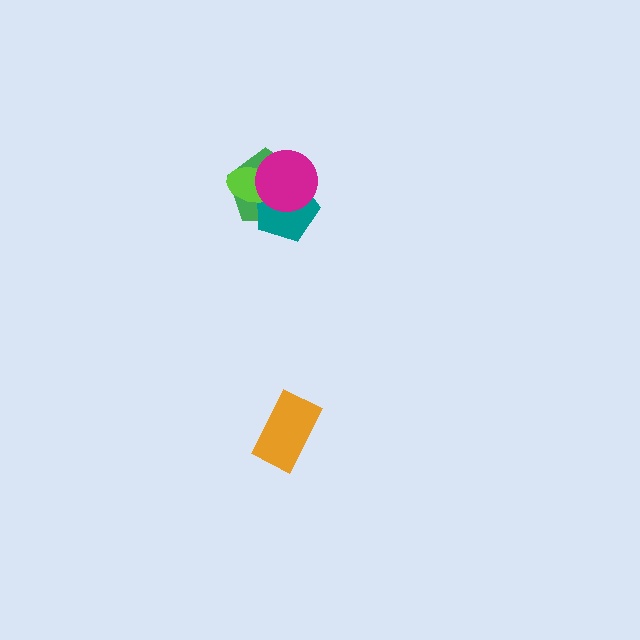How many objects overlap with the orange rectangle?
0 objects overlap with the orange rectangle.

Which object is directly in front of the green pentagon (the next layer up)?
The teal pentagon is directly in front of the green pentagon.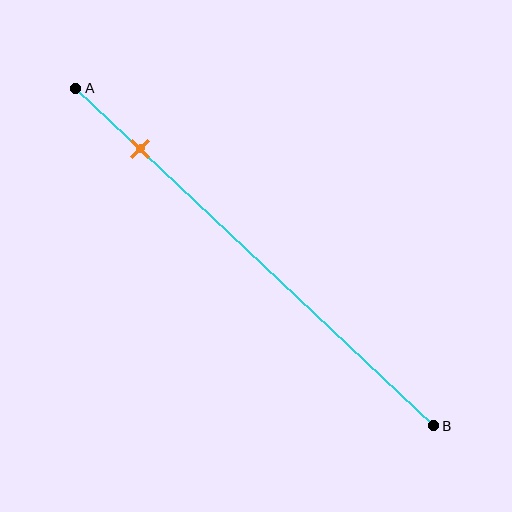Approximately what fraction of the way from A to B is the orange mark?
The orange mark is approximately 20% of the way from A to B.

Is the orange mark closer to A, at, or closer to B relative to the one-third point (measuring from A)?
The orange mark is closer to point A than the one-third point of segment AB.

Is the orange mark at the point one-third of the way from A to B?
No, the mark is at about 20% from A, not at the 33% one-third point.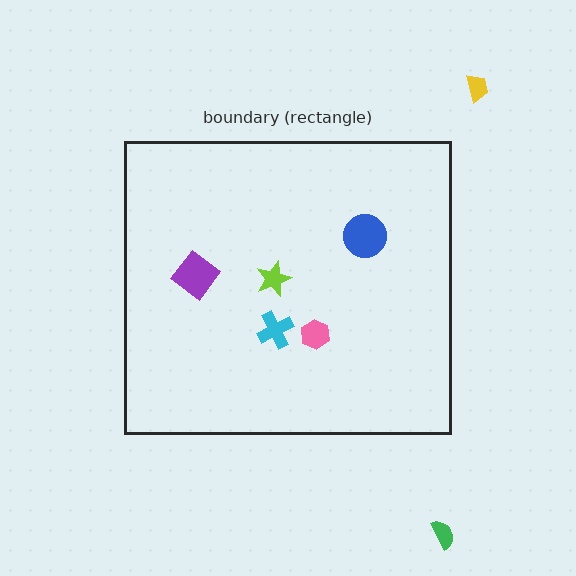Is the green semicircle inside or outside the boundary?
Outside.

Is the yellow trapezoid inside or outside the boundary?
Outside.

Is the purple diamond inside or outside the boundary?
Inside.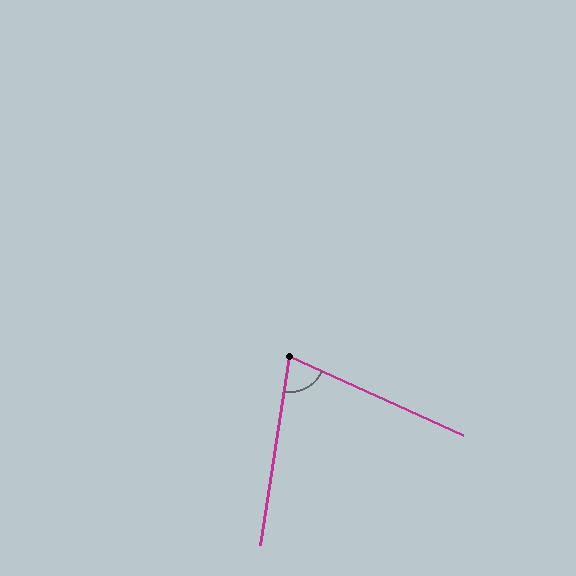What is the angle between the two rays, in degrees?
Approximately 74 degrees.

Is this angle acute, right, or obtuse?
It is acute.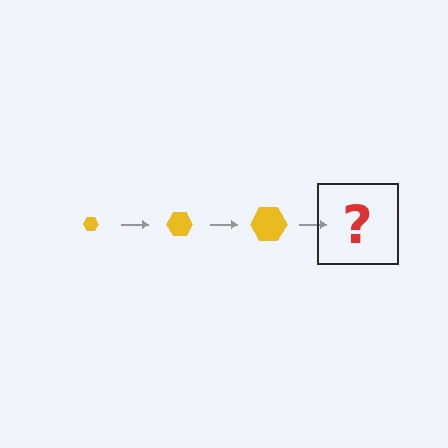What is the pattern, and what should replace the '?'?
The pattern is that the hexagon gets progressively larger each step. The '?' should be a yellow hexagon, larger than the previous one.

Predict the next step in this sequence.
The next step is a yellow hexagon, larger than the previous one.